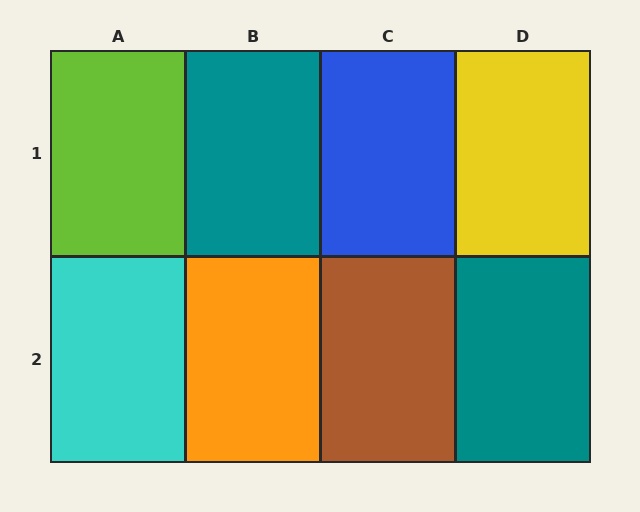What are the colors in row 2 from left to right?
Cyan, orange, brown, teal.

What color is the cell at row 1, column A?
Lime.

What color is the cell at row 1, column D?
Yellow.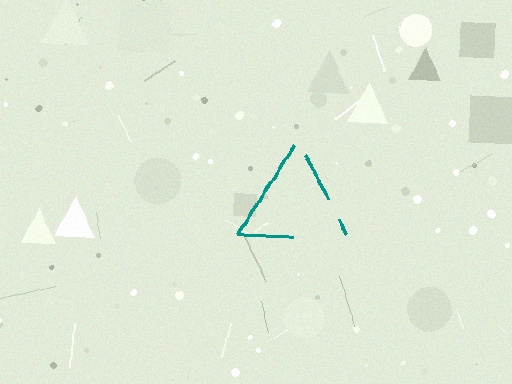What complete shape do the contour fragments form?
The contour fragments form a triangle.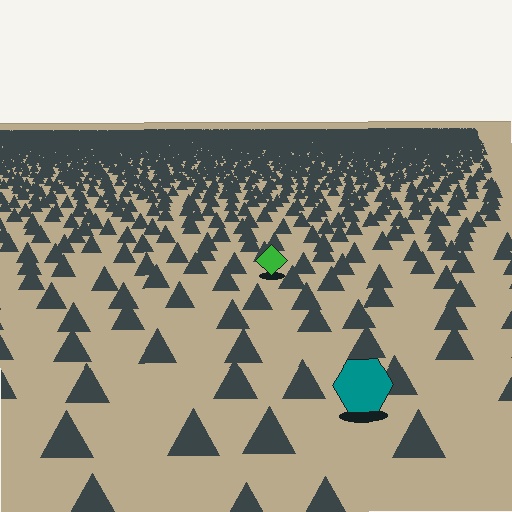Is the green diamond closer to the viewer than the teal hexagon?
No. The teal hexagon is closer — you can tell from the texture gradient: the ground texture is coarser near it.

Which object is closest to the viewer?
The teal hexagon is closest. The texture marks near it are larger and more spread out.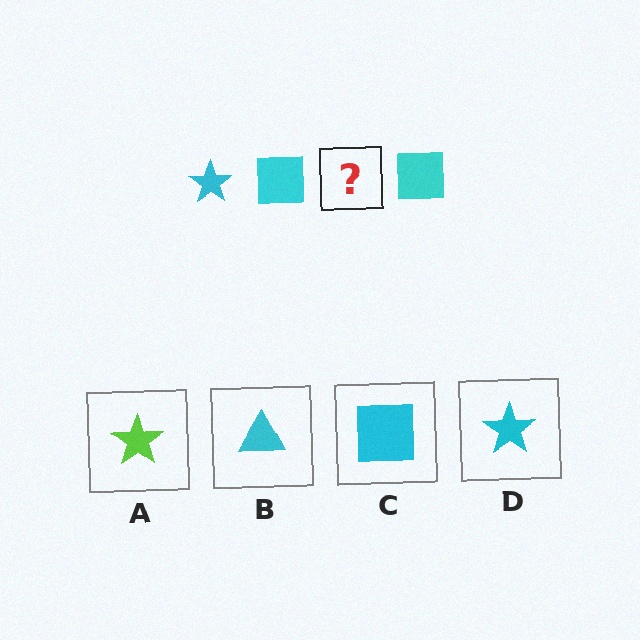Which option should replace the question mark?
Option D.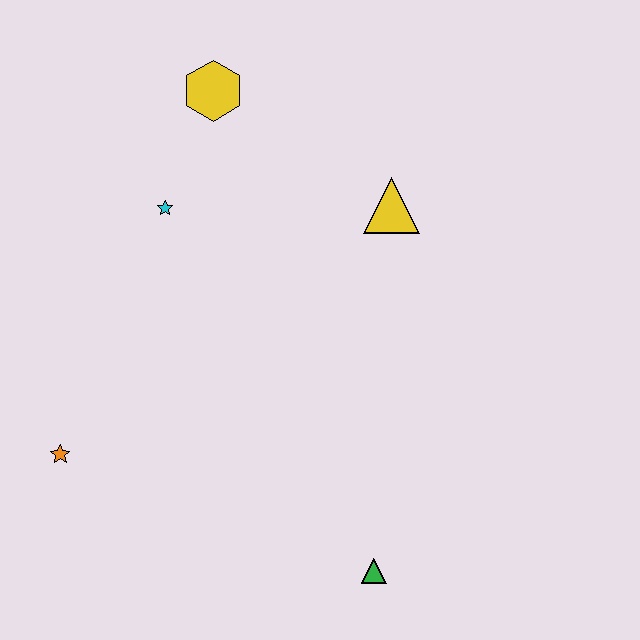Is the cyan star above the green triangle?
Yes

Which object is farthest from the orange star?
The yellow triangle is farthest from the orange star.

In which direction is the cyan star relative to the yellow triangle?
The cyan star is to the left of the yellow triangle.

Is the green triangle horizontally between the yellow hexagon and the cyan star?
No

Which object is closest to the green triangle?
The orange star is closest to the green triangle.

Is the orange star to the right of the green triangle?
No